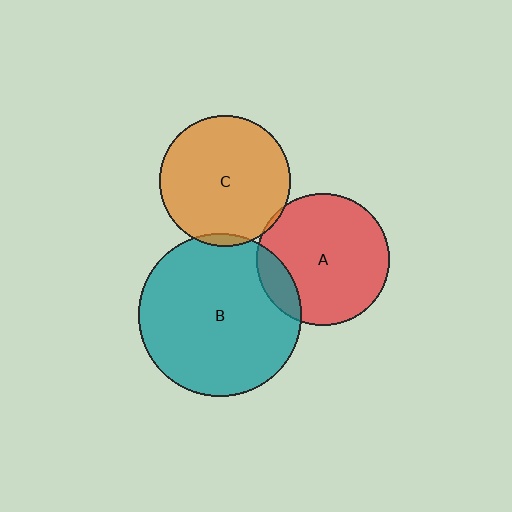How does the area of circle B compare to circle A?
Approximately 1.5 times.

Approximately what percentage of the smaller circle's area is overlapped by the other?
Approximately 5%.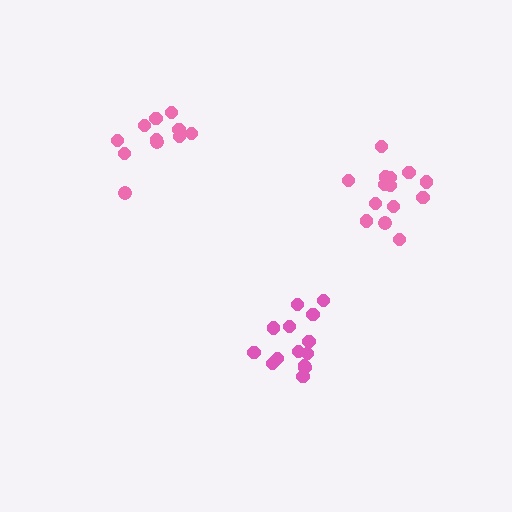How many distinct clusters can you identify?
There are 3 distinct clusters.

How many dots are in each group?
Group 1: 11 dots, Group 2: 15 dots, Group 3: 14 dots (40 total).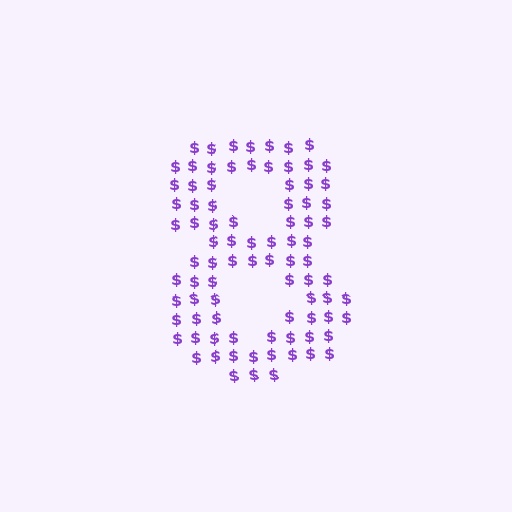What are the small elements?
The small elements are dollar signs.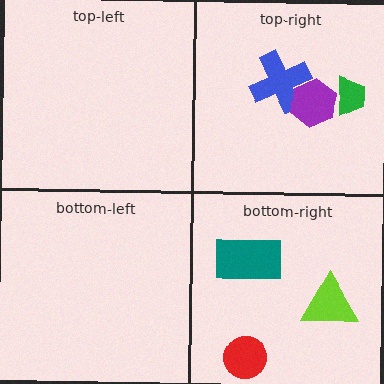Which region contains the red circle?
The bottom-right region.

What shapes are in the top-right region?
The blue cross, the purple hexagon, the green trapezoid.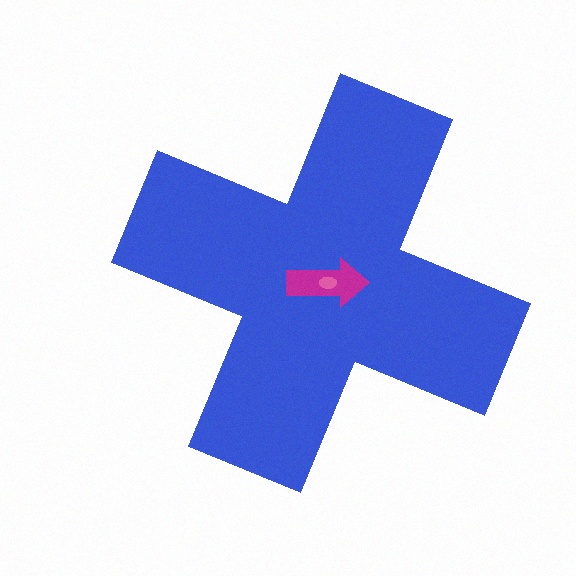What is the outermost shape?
The blue cross.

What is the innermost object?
The pink ellipse.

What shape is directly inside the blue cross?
The magenta arrow.